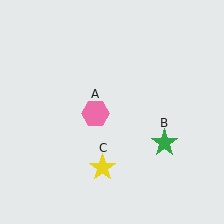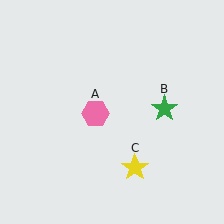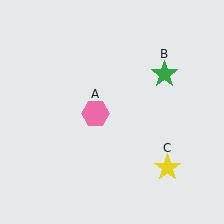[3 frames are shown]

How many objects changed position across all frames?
2 objects changed position: green star (object B), yellow star (object C).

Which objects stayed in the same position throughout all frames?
Pink hexagon (object A) remained stationary.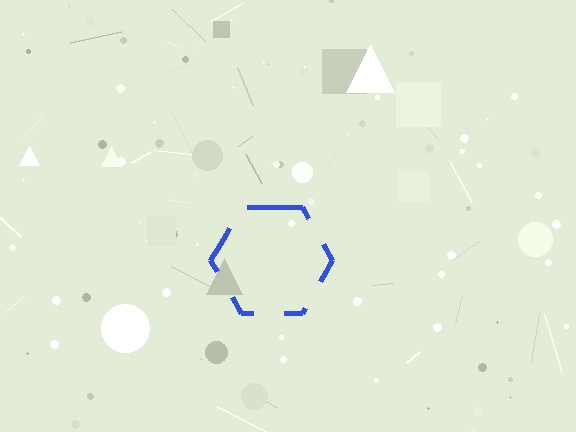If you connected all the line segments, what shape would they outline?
They would outline a hexagon.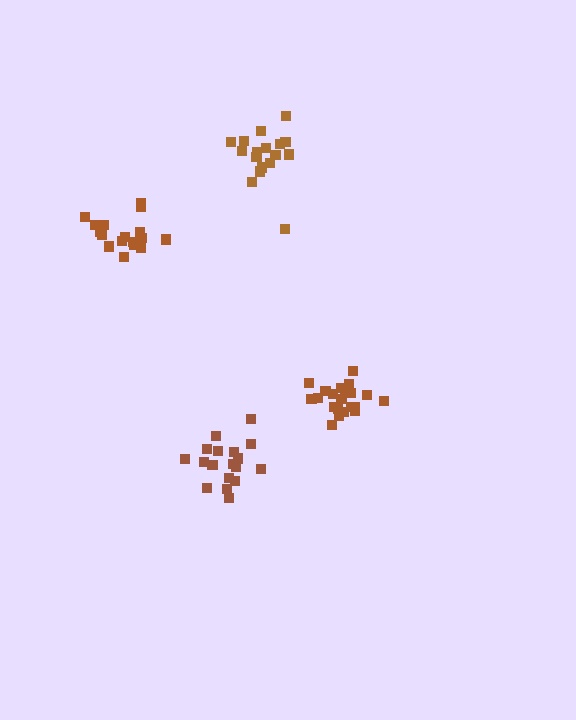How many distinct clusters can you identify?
There are 4 distinct clusters.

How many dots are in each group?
Group 1: 18 dots, Group 2: 17 dots, Group 3: 17 dots, Group 4: 21 dots (73 total).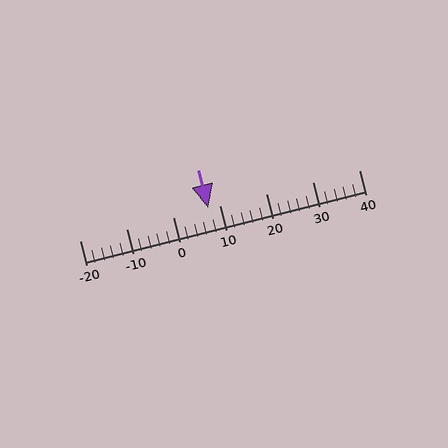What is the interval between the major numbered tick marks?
The major tick marks are spaced 10 units apart.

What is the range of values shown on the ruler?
The ruler shows values from -20 to 40.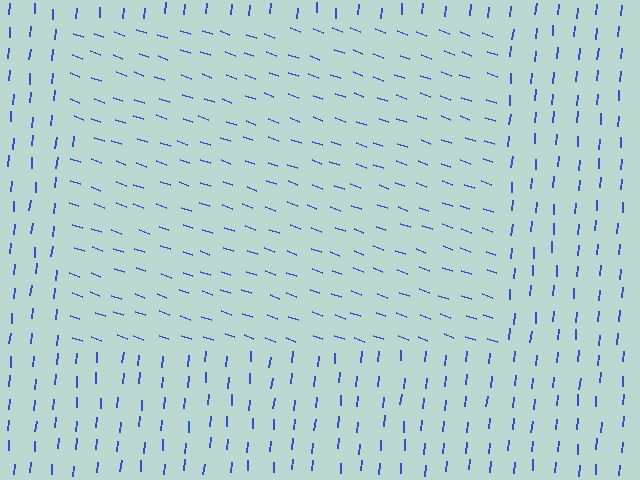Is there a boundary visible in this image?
Yes, there is a texture boundary formed by a change in line orientation.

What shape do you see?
I see a rectangle.